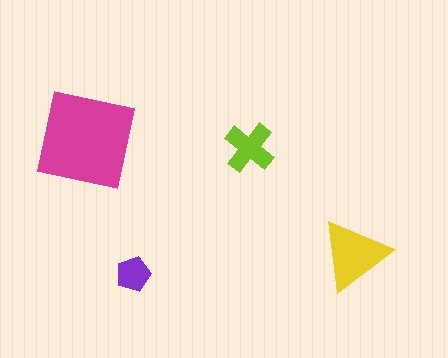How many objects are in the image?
There are 4 objects in the image.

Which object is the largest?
The magenta square.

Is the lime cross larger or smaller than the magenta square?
Smaller.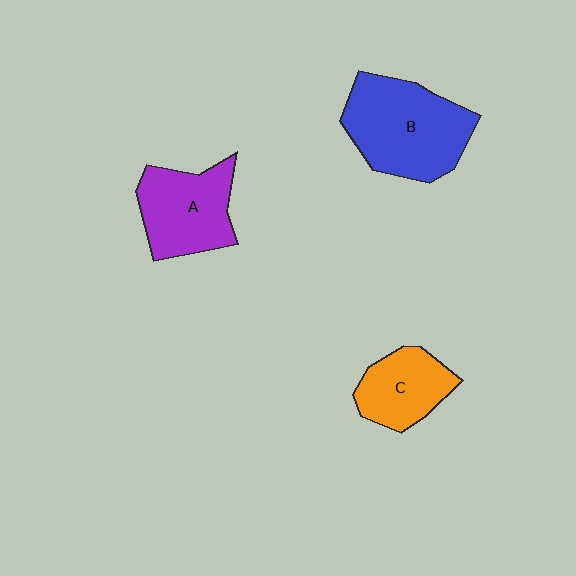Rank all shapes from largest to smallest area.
From largest to smallest: B (blue), A (purple), C (orange).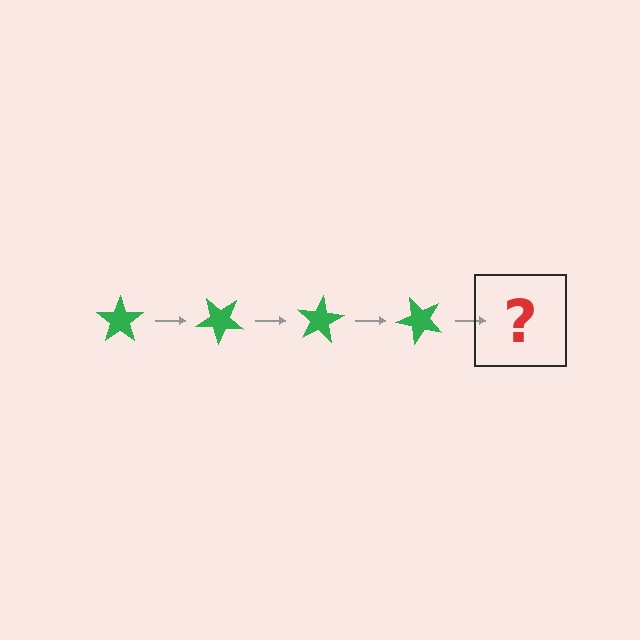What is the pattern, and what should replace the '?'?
The pattern is that the star rotates 40 degrees each step. The '?' should be a green star rotated 160 degrees.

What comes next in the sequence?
The next element should be a green star rotated 160 degrees.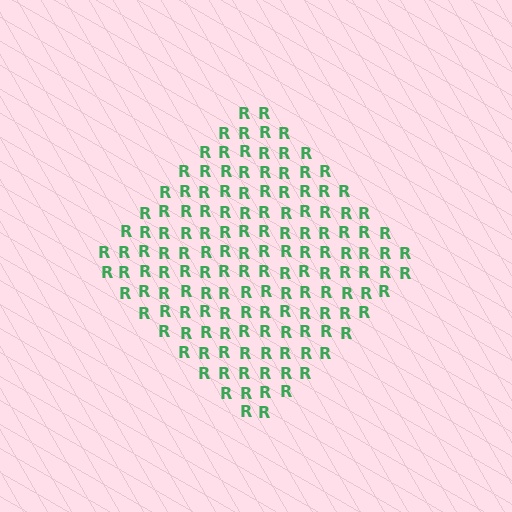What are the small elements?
The small elements are letter R's.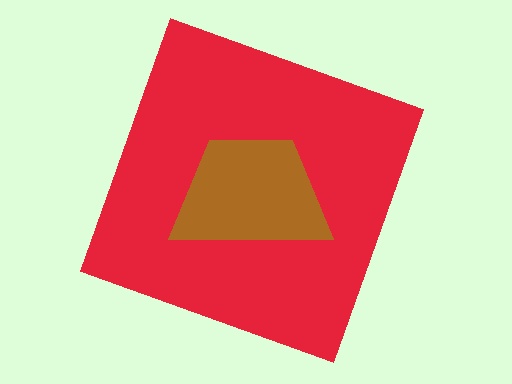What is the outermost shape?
The red square.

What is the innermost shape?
The brown trapezoid.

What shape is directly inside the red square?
The brown trapezoid.